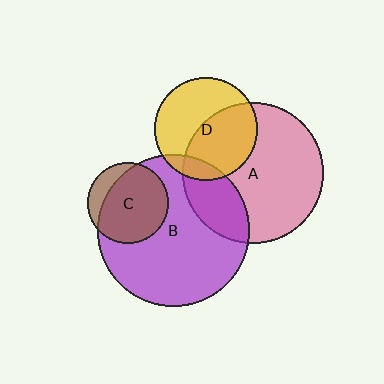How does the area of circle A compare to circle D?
Approximately 1.9 times.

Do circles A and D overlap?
Yes.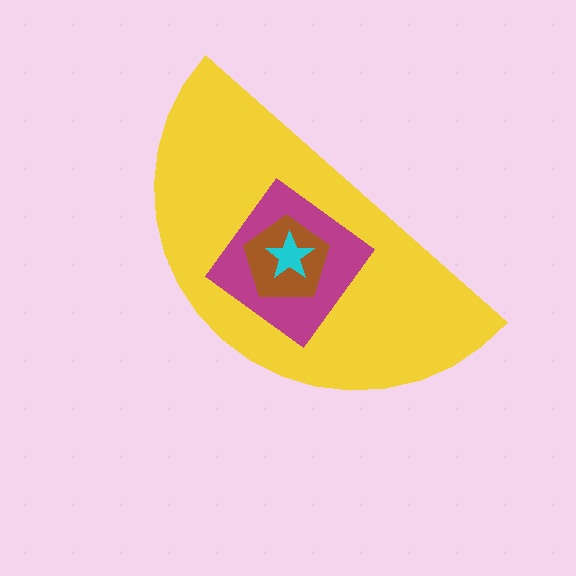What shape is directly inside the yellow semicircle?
The magenta diamond.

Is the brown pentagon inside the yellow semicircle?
Yes.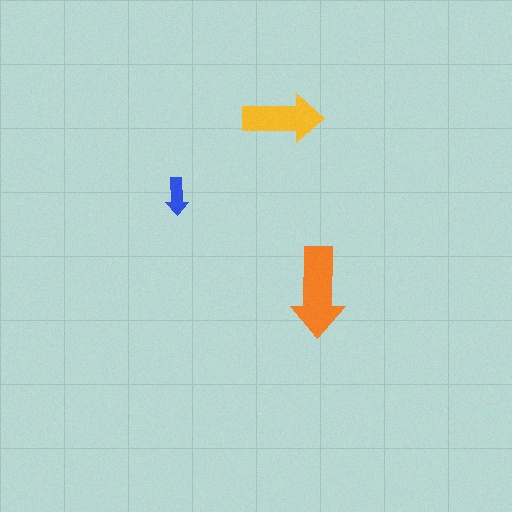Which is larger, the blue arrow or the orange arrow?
The orange one.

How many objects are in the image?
There are 3 objects in the image.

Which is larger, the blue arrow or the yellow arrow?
The yellow one.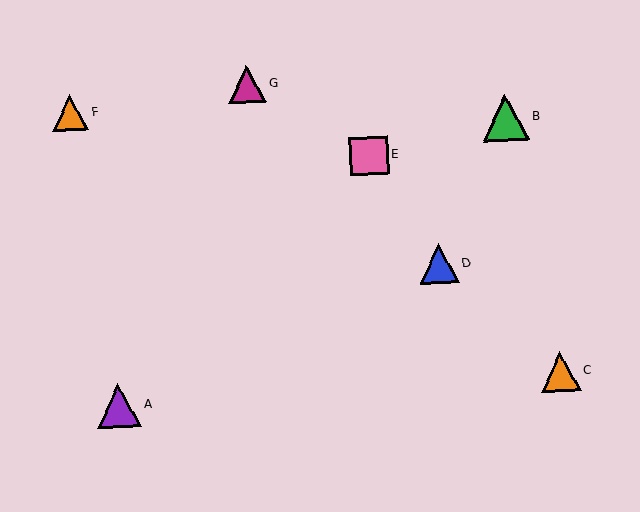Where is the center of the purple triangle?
The center of the purple triangle is at (119, 406).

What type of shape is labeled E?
Shape E is a pink square.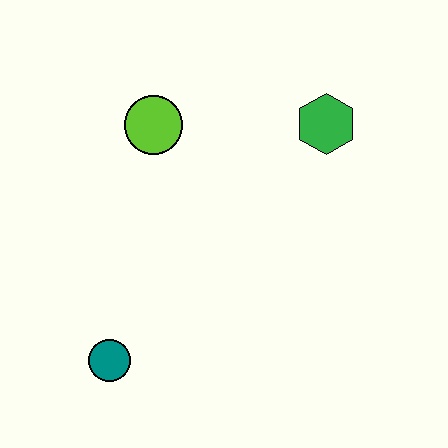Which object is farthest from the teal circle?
The green hexagon is farthest from the teal circle.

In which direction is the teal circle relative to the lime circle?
The teal circle is below the lime circle.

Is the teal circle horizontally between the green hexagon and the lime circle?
No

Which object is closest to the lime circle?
The green hexagon is closest to the lime circle.